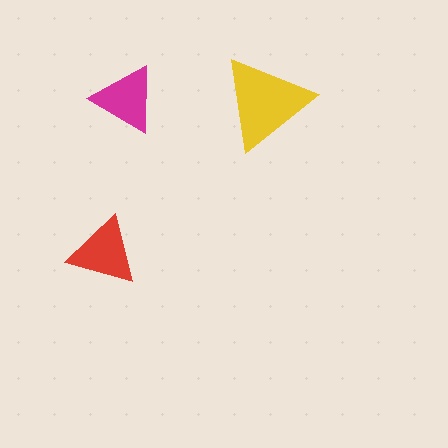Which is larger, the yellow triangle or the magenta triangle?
The yellow one.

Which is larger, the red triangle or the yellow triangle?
The yellow one.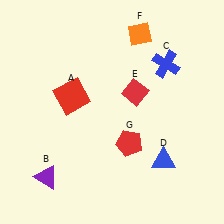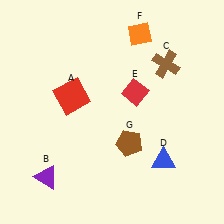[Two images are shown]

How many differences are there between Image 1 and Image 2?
There are 2 differences between the two images.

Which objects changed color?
C changed from blue to brown. G changed from red to brown.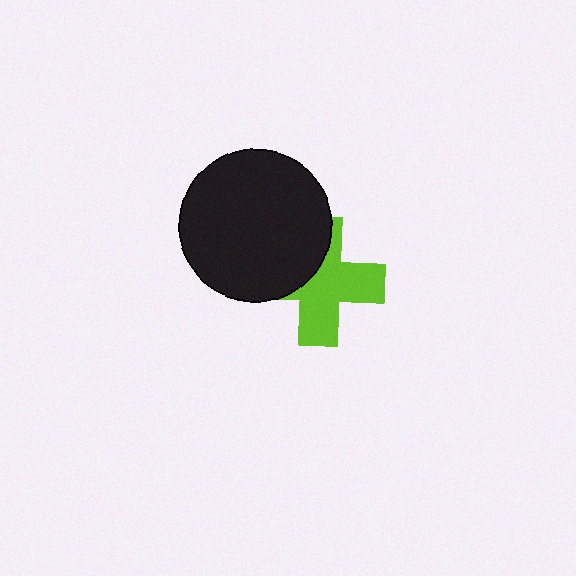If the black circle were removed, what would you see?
You would see the complete lime cross.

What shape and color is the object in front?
The object in front is a black circle.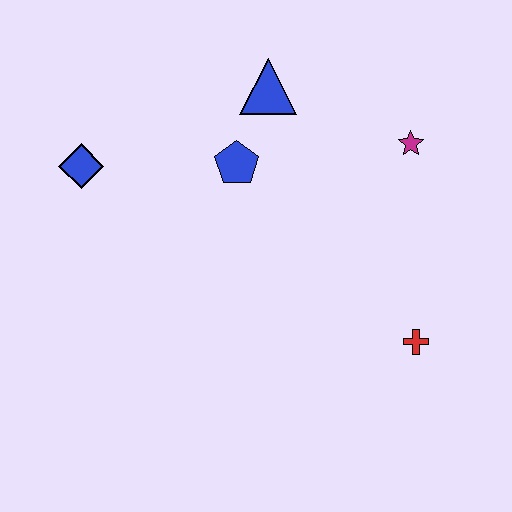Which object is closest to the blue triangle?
The blue pentagon is closest to the blue triangle.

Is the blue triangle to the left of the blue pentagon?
No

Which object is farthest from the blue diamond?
The red cross is farthest from the blue diamond.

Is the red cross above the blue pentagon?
No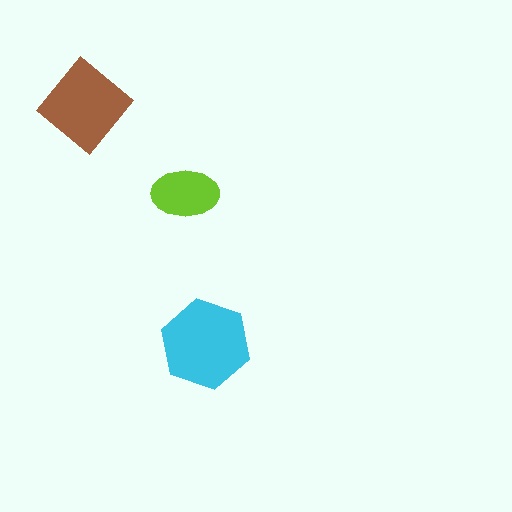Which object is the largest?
The cyan hexagon.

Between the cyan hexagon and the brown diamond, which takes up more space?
The cyan hexagon.